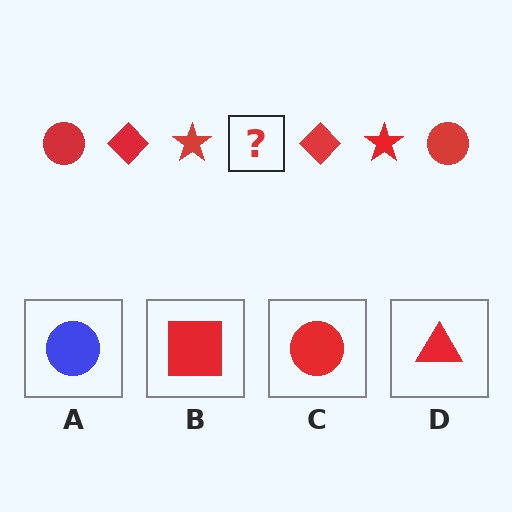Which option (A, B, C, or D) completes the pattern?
C.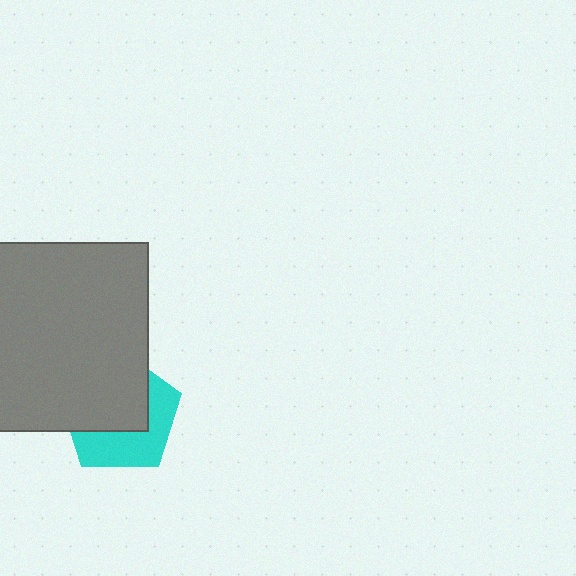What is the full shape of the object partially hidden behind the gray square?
The partially hidden object is a cyan pentagon.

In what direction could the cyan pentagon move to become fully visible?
The cyan pentagon could move toward the lower-right. That would shift it out from behind the gray square entirely.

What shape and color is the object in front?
The object in front is a gray square.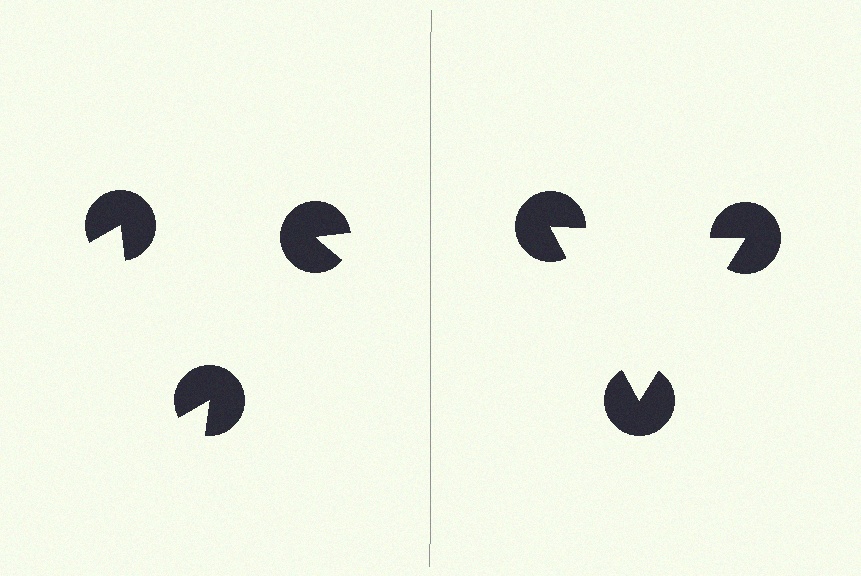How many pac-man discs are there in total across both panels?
6 — 3 on each side.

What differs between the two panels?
The pac-man discs are positioned identically on both sides; only the wedge orientations differ. On the right they align to a triangle; on the left they are misaligned.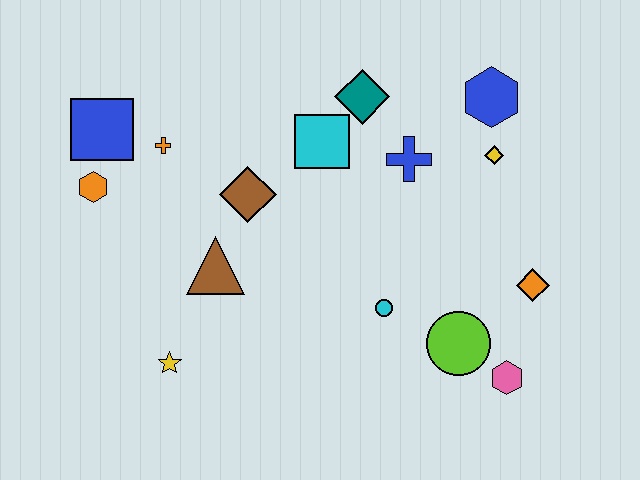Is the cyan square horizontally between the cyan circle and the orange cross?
Yes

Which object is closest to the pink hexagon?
The lime circle is closest to the pink hexagon.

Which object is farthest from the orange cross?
The pink hexagon is farthest from the orange cross.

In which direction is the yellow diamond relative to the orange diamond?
The yellow diamond is above the orange diamond.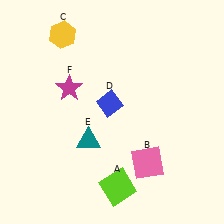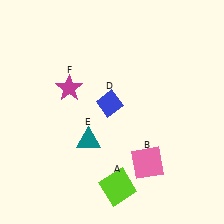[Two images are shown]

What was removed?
The yellow hexagon (C) was removed in Image 2.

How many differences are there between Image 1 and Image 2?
There is 1 difference between the two images.